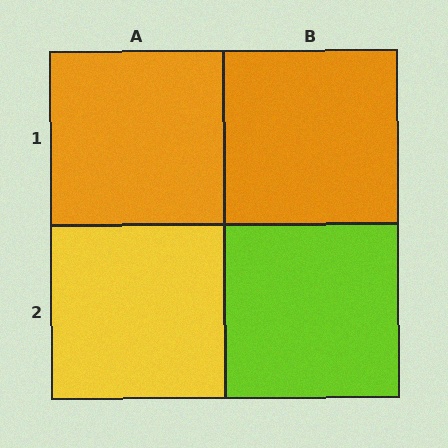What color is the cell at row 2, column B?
Lime.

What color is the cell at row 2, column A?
Yellow.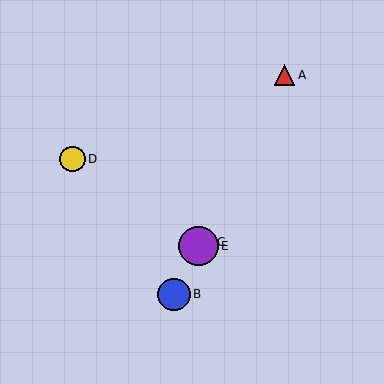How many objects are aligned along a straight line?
4 objects (A, B, C, E) are aligned along a straight line.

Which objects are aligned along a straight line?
Objects A, B, C, E are aligned along a straight line.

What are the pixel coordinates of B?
Object B is at (174, 294).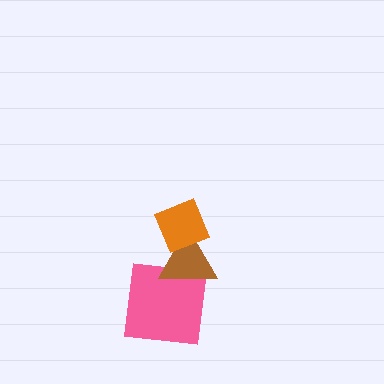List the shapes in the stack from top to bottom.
From top to bottom: the orange diamond, the brown triangle, the pink square.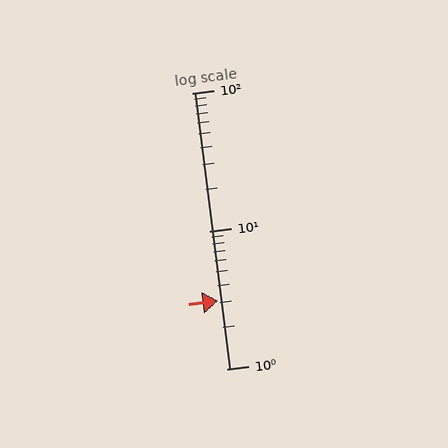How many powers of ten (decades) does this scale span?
The scale spans 2 decades, from 1 to 100.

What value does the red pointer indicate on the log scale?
The pointer indicates approximately 3.1.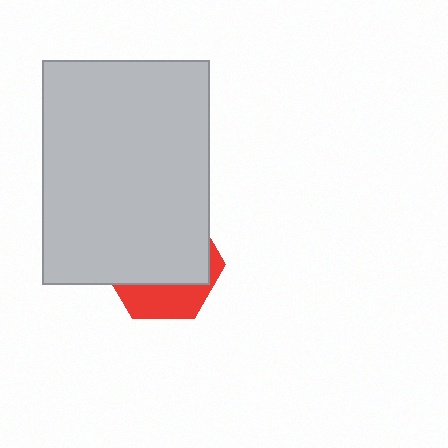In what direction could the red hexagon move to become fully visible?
The red hexagon could move down. That would shift it out from behind the light gray rectangle entirely.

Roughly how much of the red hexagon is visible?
A small part of it is visible (roughly 31%).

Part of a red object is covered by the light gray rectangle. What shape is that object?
It is a hexagon.